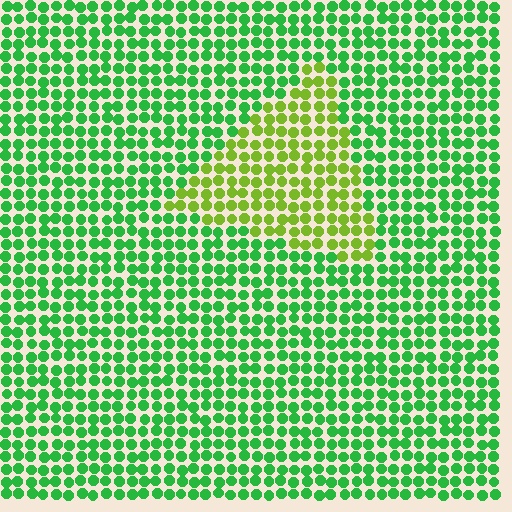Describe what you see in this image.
The image is filled with small green elements in a uniform arrangement. A triangle-shaped region is visible where the elements are tinted to a slightly different hue, forming a subtle color boundary.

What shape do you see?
I see a triangle.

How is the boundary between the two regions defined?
The boundary is defined purely by a slight shift in hue (about 43 degrees). Spacing, size, and orientation are identical on both sides.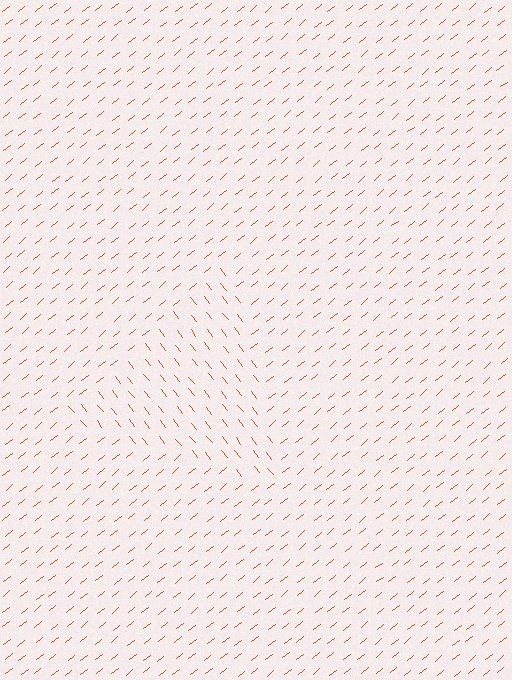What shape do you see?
I see a triangle.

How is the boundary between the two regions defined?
The boundary is defined purely by a change in line orientation (approximately 89 degrees difference). All lines are the same color and thickness.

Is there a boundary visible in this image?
Yes, there is a texture boundary formed by a change in line orientation.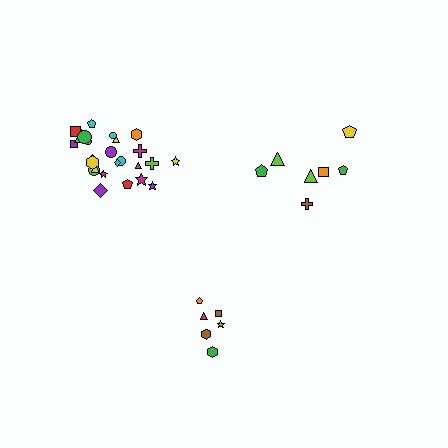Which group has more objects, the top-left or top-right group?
The top-left group.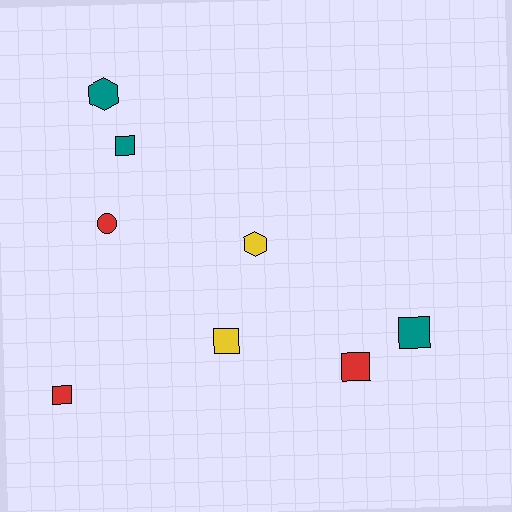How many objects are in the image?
There are 8 objects.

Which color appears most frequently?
Red, with 3 objects.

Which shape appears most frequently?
Square, with 5 objects.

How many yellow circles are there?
There are no yellow circles.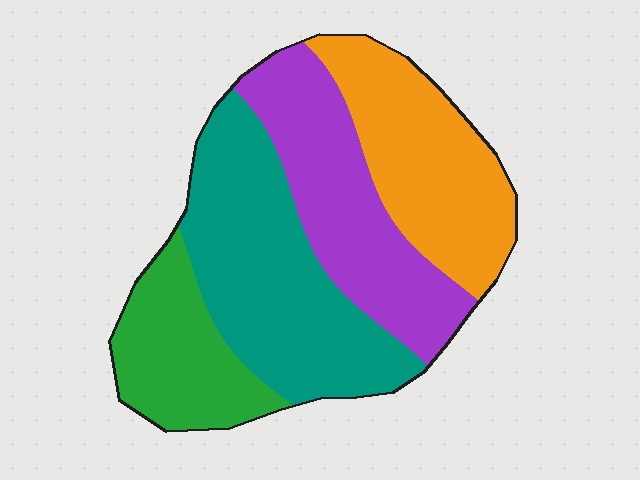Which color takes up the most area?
Teal, at roughly 35%.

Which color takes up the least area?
Green, at roughly 15%.